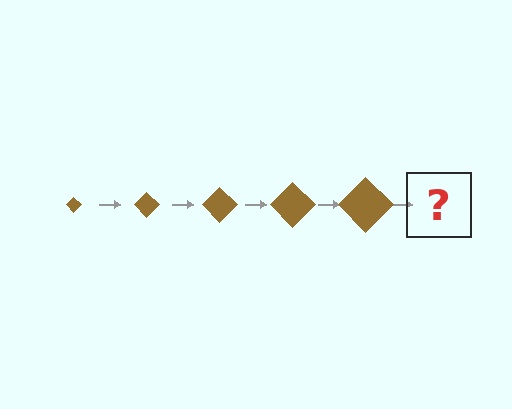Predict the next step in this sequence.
The next step is a brown diamond, larger than the previous one.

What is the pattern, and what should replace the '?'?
The pattern is that the diamond gets progressively larger each step. The '?' should be a brown diamond, larger than the previous one.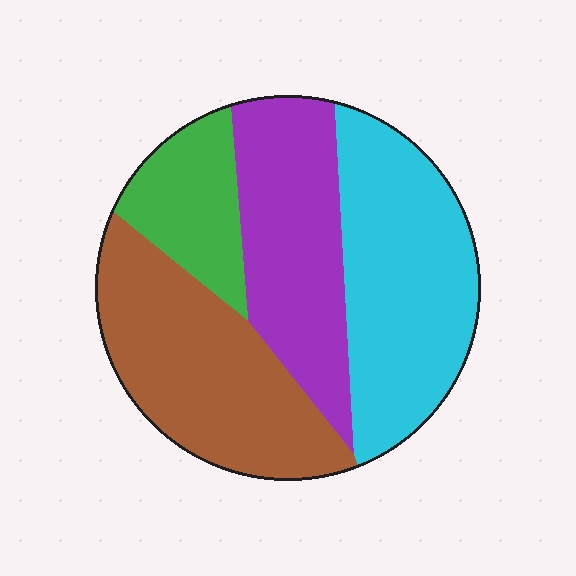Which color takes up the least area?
Green, at roughly 15%.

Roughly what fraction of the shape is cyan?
Cyan covers 32% of the shape.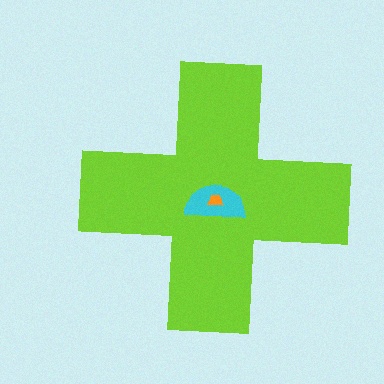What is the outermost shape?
The lime cross.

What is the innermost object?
The orange trapezoid.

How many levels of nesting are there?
3.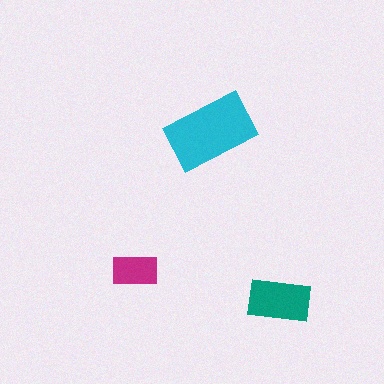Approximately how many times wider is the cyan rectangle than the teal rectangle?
About 1.5 times wider.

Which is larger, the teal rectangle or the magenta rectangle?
The teal one.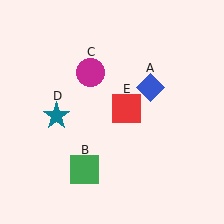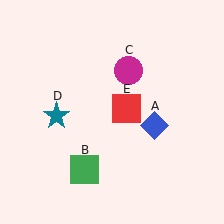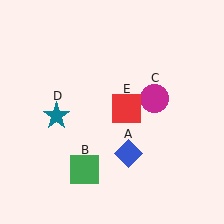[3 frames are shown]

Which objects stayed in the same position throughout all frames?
Green square (object B) and teal star (object D) and red square (object E) remained stationary.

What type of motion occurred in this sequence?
The blue diamond (object A), magenta circle (object C) rotated clockwise around the center of the scene.